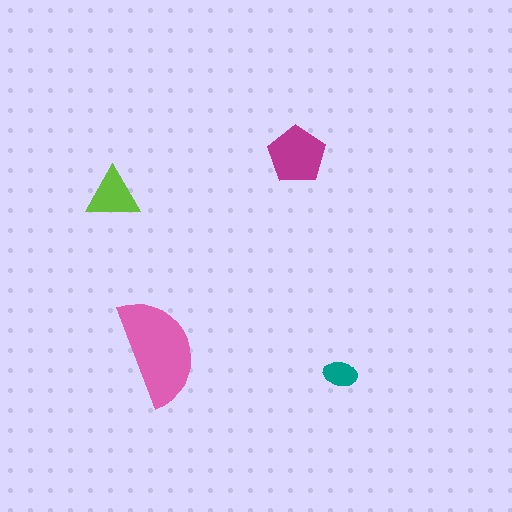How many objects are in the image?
There are 4 objects in the image.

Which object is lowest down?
The teal ellipse is bottommost.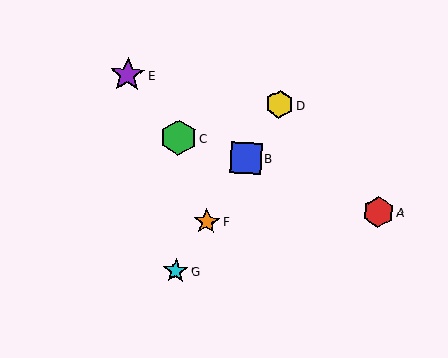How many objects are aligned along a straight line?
4 objects (B, D, F, G) are aligned along a straight line.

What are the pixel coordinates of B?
Object B is at (246, 158).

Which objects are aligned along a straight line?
Objects B, D, F, G are aligned along a straight line.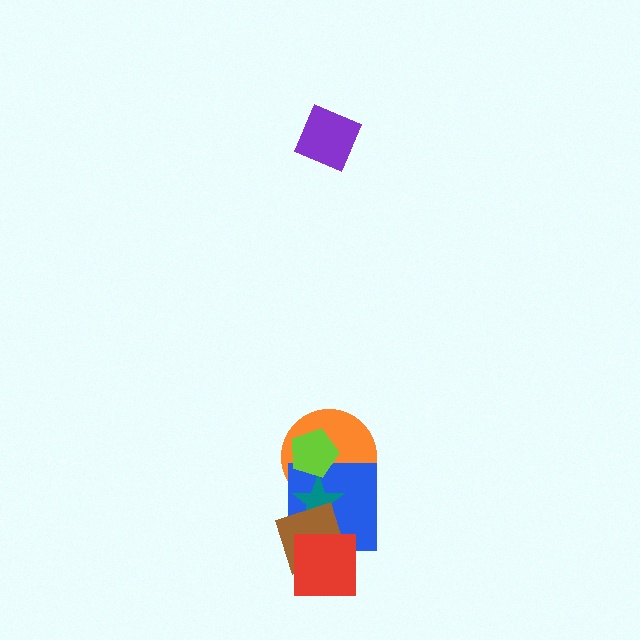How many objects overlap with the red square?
2 objects overlap with the red square.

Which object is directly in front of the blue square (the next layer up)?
The teal star is directly in front of the blue square.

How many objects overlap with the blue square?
5 objects overlap with the blue square.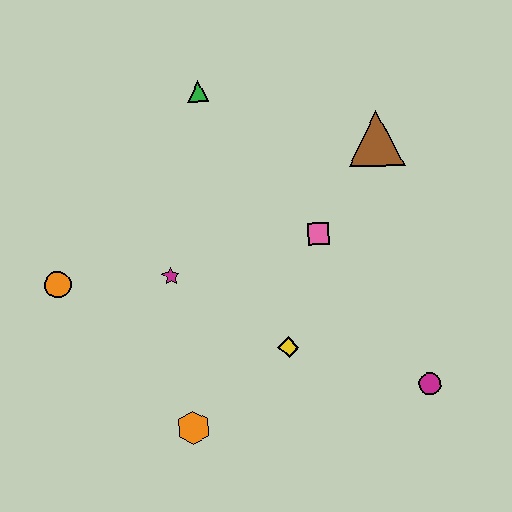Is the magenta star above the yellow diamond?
Yes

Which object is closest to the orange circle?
The magenta star is closest to the orange circle.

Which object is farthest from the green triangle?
The magenta circle is farthest from the green triangle.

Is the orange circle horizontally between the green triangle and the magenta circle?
No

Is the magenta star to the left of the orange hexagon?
Yes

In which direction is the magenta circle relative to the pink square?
The magenta circle is below the pink square.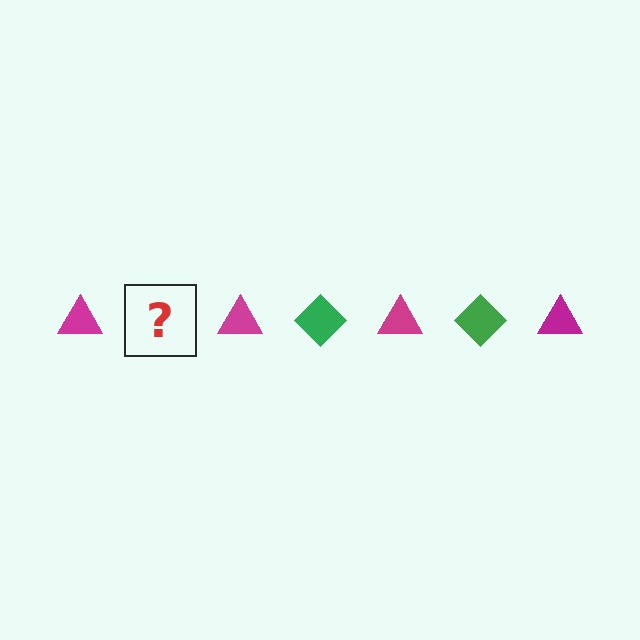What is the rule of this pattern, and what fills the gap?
The rule is that the pattern alternates between magenta triangle and green diamond. The gap should be filled with a green diamond.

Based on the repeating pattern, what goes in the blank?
The blank should be a green diamond.